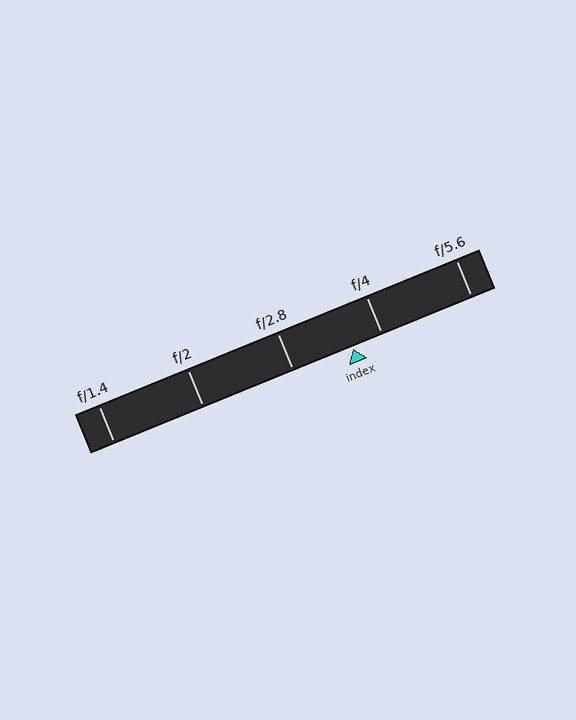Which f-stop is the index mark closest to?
The index mark is closest to f/4.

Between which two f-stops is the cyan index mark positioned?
The index mark is between f/2.8 and f/4.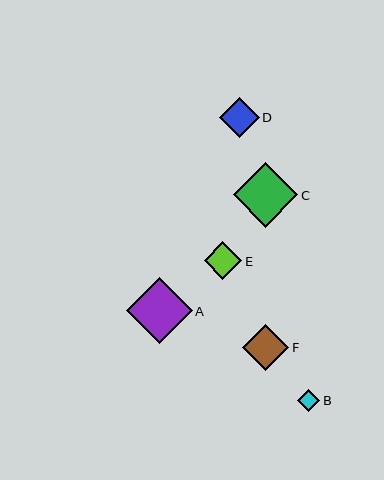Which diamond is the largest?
Diamond A is the largest with a size of approximately 66 pixels.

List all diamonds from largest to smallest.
From largest to smallest: A, C, F, D, E, B.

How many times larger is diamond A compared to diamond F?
Diamond A is approximately 1.4 times the size of diamond F.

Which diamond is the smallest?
Diamond B is the smallest with a size of approximately 22 pixels.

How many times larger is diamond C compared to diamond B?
Diamond C is approximately 2.9 times the size of diamond B.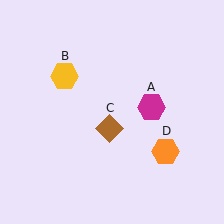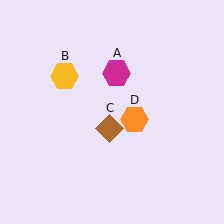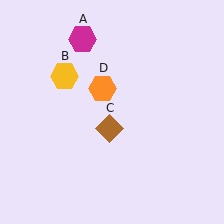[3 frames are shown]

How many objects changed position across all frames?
2 objects changed position: magenta hexagon (object A), orange hexagon (object D).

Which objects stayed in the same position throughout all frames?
Yellow hexagon (object B) and brown diamond (object C) remained stationary.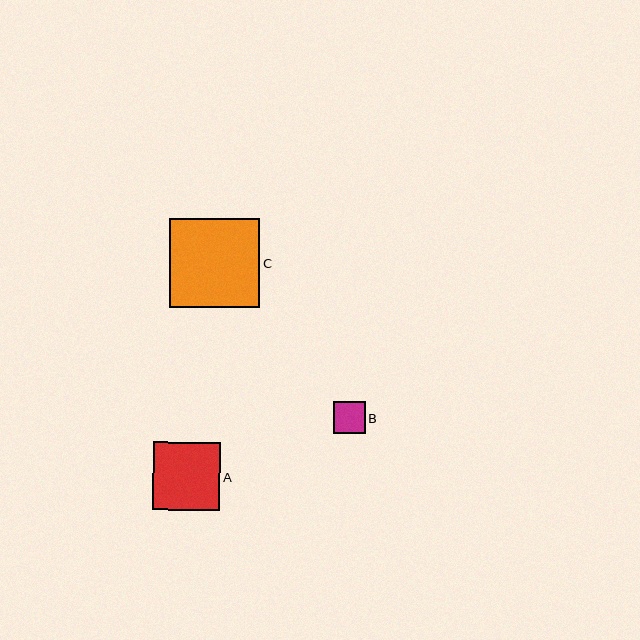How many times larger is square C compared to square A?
Square C is approximately 1.3 times the size of square A.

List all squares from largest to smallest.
From largest to smallest: C, A, B.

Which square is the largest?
Square C is the largest with a size of approximately 90 pixels.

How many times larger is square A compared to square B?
Square A is approximately 2.1 times the size of square B.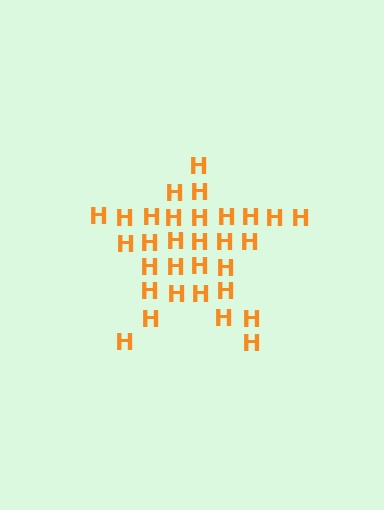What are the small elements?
The small elements are letter H's.